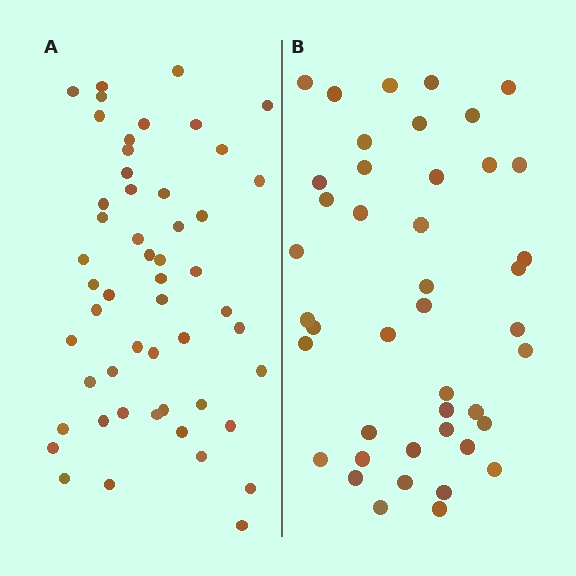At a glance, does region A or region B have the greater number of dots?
Region A (the left region) has more dots.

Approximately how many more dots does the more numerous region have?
Region A has roughly 8 or so more dots than region B.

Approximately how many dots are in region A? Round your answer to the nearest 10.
About 50 dots. (The exact count is 52, which rounds to 50.)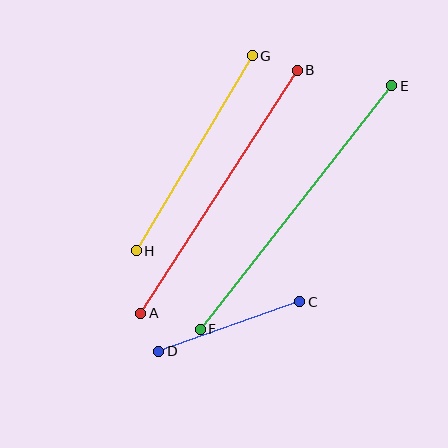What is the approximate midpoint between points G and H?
The midpoint is at approximately (194, 153) pixels.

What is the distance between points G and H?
The distance is approximately 227 pixels.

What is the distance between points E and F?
The distance is approximately 310 pixels.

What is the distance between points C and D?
The distance is approximately 150 pixels.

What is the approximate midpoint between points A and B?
The midpoint is at approximately (219, 192) pixels.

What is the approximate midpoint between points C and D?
The midpoint is at approximately (229, 327) pixels.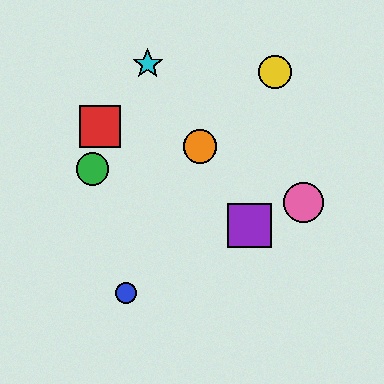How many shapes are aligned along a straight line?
3 shapes (the purple square, the orange circle, the cyan star) are aligned along a straight line.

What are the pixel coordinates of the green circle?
The green circle is at (92, 169).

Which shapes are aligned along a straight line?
The purple square, the orange circle, the cyan star are aligned along a straight line.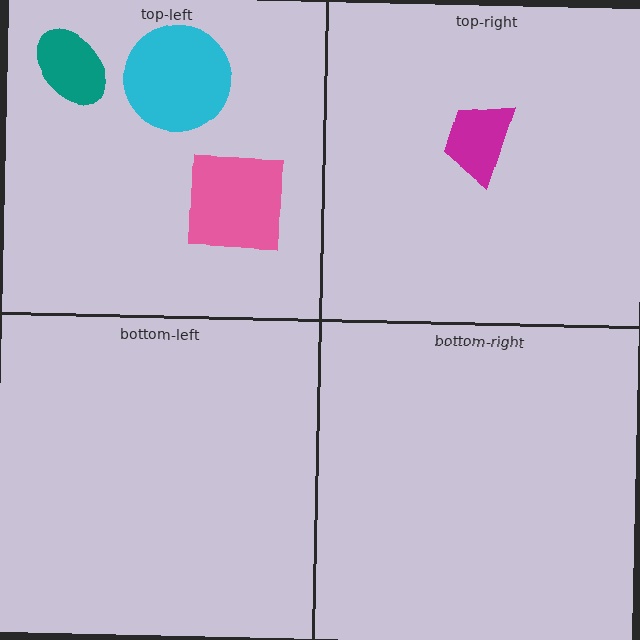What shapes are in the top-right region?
The magenta trapezoid.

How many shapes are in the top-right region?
1.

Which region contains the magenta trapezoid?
The top-right region.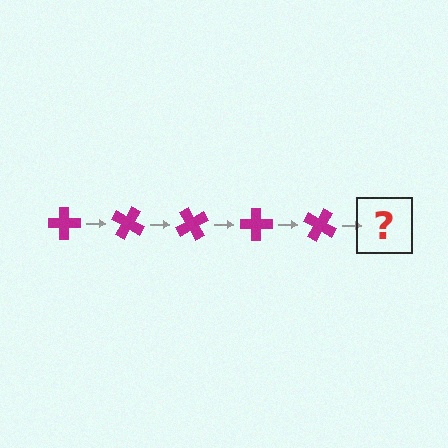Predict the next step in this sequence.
The next step is a magenta cross rotated 150 degrees.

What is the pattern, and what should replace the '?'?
The pattern is that the cross rotates 30 degrees each step. The '?' should be a magenta cross rotated 150 degrees.